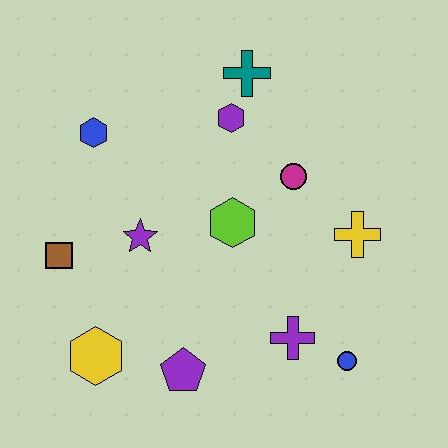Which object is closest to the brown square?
The purple star is closest to the brown square.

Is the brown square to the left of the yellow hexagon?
Yes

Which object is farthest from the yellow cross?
The brown square is farthest from the yellow cross.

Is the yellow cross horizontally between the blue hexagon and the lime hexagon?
No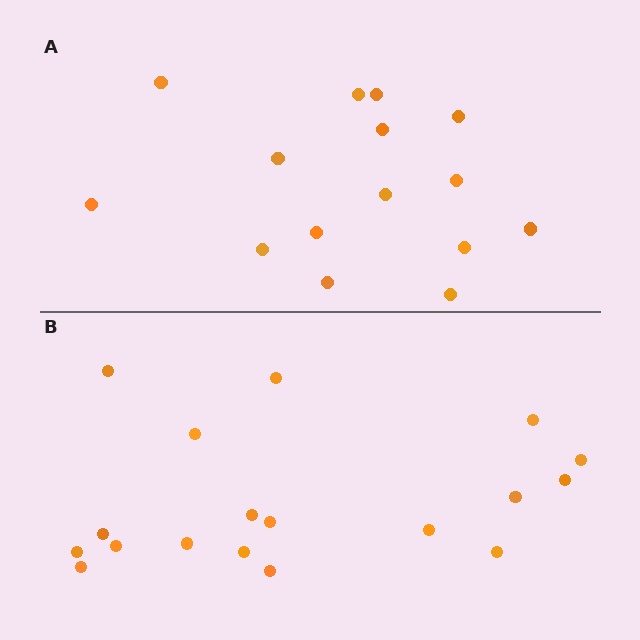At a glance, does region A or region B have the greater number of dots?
Region B (the bottom region) has more dots.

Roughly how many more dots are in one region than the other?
Region B has just a few more — roughly 2 or 3 more dots than region A.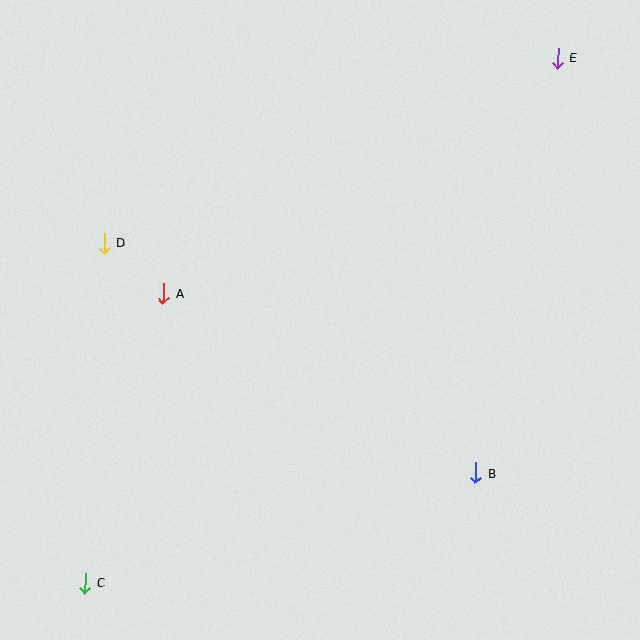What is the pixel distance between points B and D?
The distance between B and D is 437 pixels.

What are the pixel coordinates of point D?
Point D is at (104, 243).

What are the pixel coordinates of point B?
Point B is at (476, 473).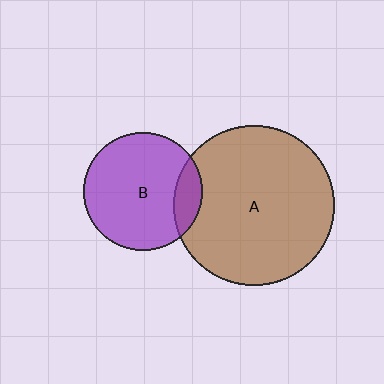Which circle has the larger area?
Circle A (brown).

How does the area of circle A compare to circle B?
Approximately 1.9 times.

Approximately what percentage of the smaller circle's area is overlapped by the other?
Approximately 15%.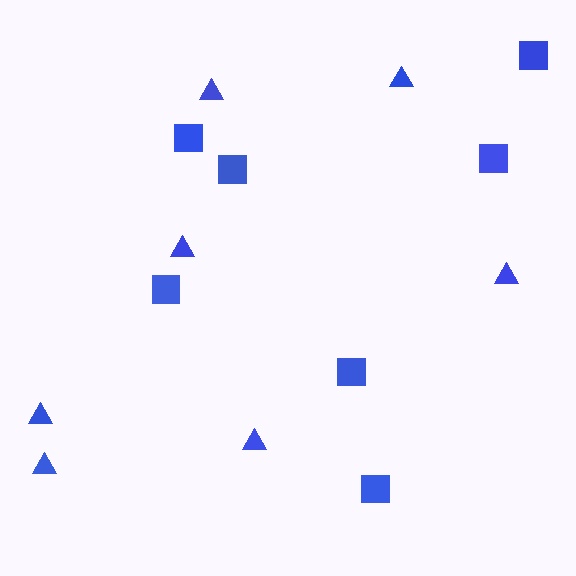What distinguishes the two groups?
There are 2 groups: one group of squares (7) and one group of triangles (7).